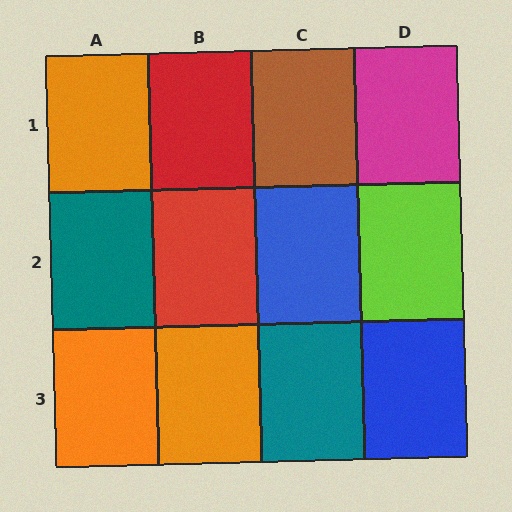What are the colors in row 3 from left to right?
Orange, orange, teal, blue.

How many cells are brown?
1 cell is brown.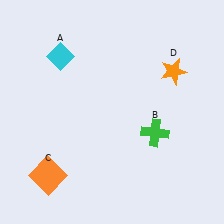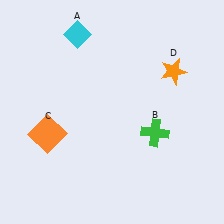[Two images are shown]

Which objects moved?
The objects that moved are: the cyan diamond (A), the orange square (C).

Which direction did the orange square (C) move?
The orange square (C) moved up.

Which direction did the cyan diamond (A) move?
The cyan diamond (A) moved up.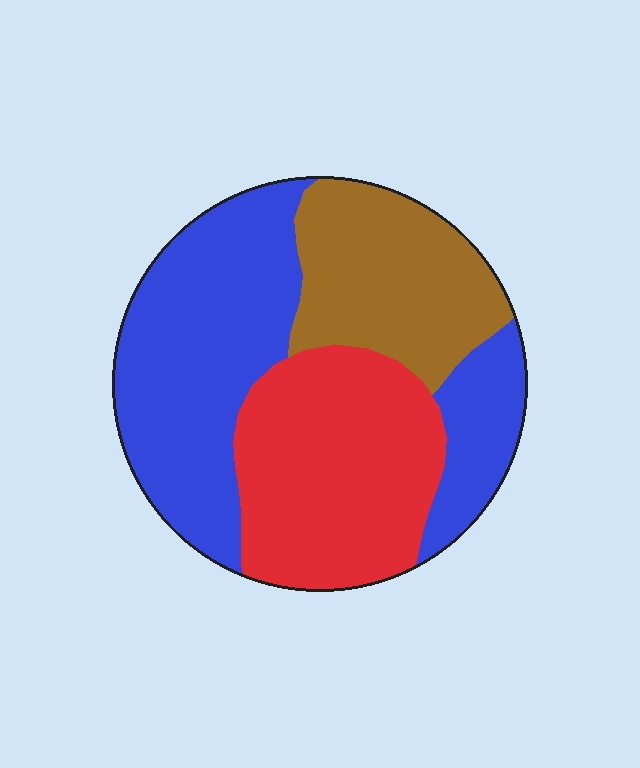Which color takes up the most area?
Blue, at roughly 45%.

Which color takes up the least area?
Brown, at roughly 25%.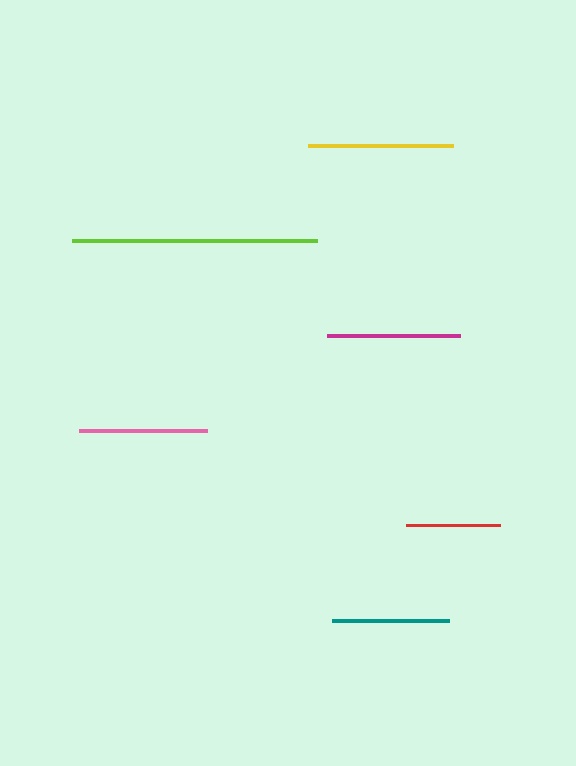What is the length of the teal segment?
The teal segment is approximately 118 pixels long.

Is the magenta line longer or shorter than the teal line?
The magenta line is longer than the teal line.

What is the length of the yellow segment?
The yellow segment is approximately 146 pixels long.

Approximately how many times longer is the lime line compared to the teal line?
The lime line is approximately 2.1 times the length of the teal line.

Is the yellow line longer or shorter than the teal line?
The yellow line is longer than the teal line.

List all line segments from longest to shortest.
From longest to shortest: lime, yellow, magenta, pink, teal, red.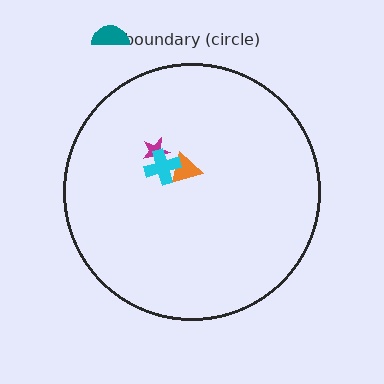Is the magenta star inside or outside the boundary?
Inside.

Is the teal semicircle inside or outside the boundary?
Outside.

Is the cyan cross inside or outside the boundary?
Inside.